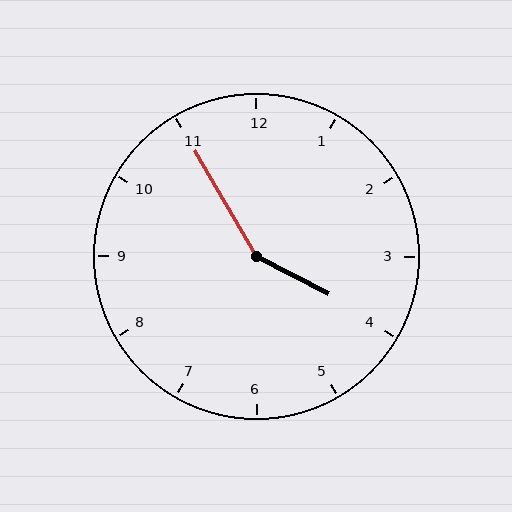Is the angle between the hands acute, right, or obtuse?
It is obtuse.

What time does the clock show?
3:55.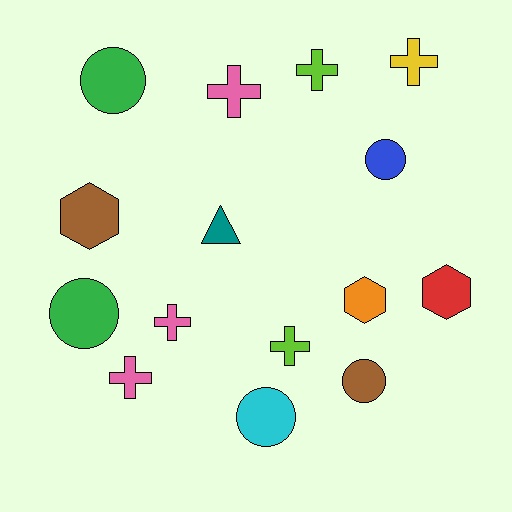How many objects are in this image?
There are 15 objects.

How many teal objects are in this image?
There is 1 teal object.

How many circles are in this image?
There are 5 circles.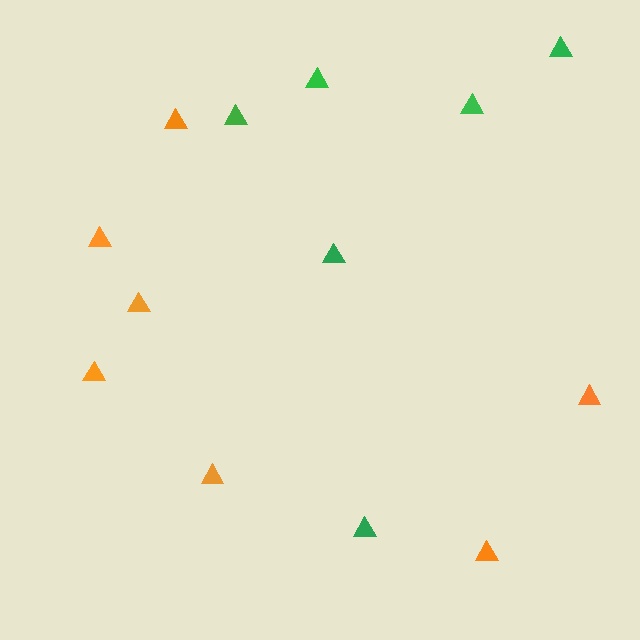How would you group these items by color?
There are 2 groups: one group of green triangles (6) and one group of orange triangles (7).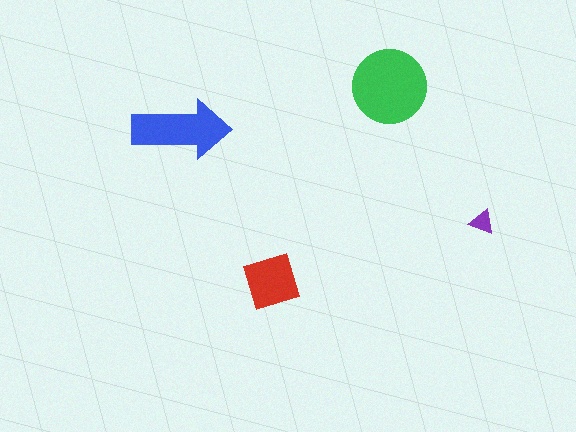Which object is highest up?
The green circle is topmost.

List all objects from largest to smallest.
The green circle, the blue arrow, the red diamond, the purple triangle.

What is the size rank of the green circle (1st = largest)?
1st.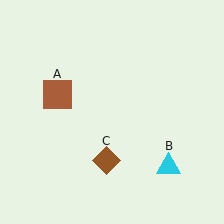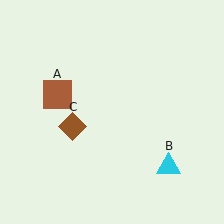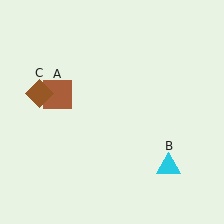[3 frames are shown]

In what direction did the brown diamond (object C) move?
The brown diamond (object C) moved up and to the left.